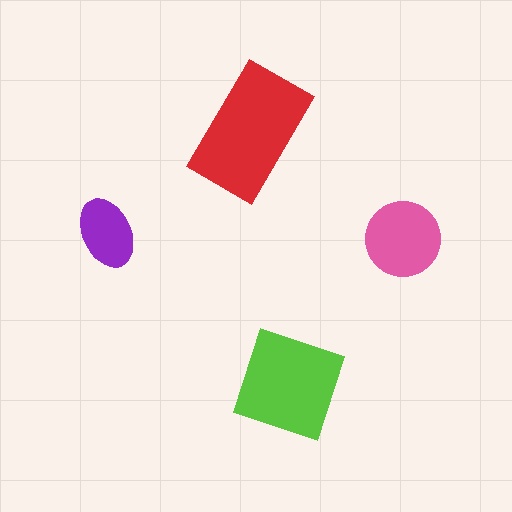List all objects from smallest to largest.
The purple ellipse, the pink circle, the lime square, the red rectangle.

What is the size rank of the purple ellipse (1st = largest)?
4th.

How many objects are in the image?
There are 4 objects in the image.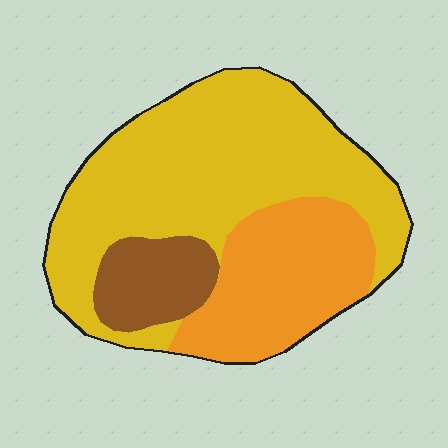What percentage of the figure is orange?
Orange covers 29% of the figure.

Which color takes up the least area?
Brown, at roughly 10%.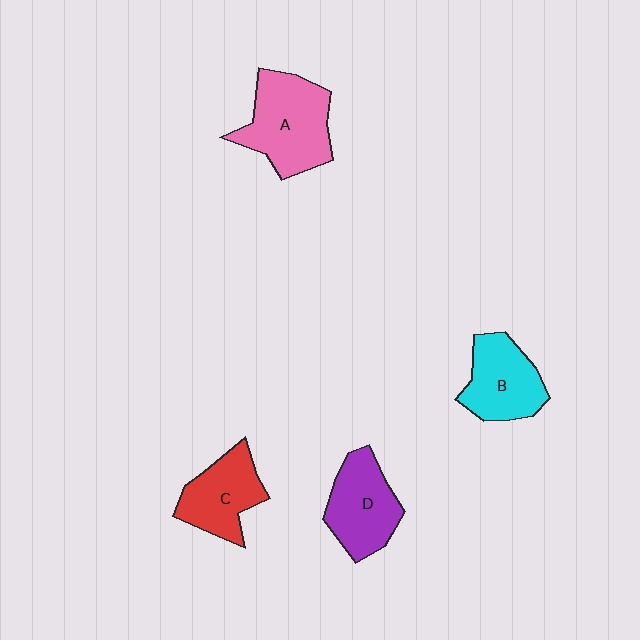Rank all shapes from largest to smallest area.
From largest to smallest: A (pink), D (purple), B (cyan), C (red).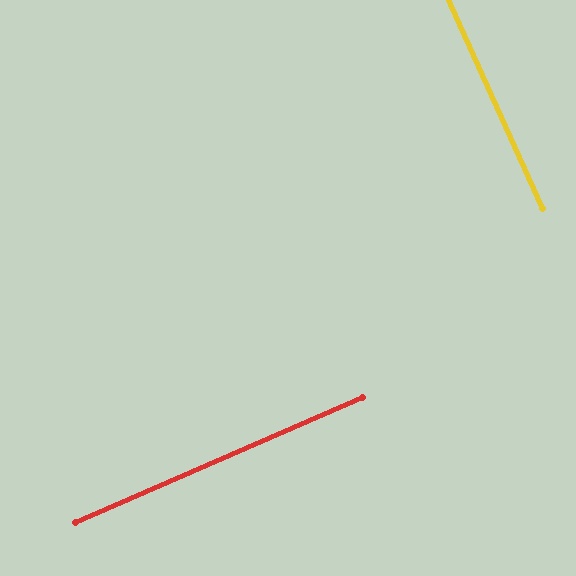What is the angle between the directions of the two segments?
Approximately 89 degrees.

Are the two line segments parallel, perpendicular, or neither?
Perpendicular — they meet at approximately 89°.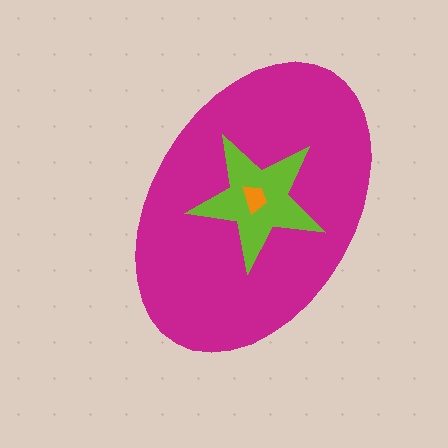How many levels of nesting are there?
3.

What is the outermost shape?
The magenta ellipse.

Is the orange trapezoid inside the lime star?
Yes.